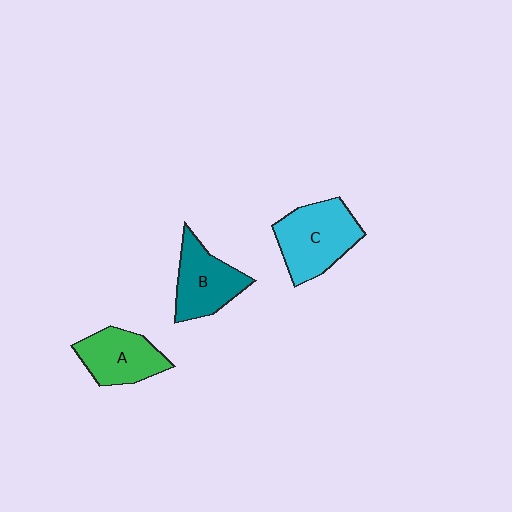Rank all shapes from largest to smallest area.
From largest to smallest: C (cyan), B (teal), A (green).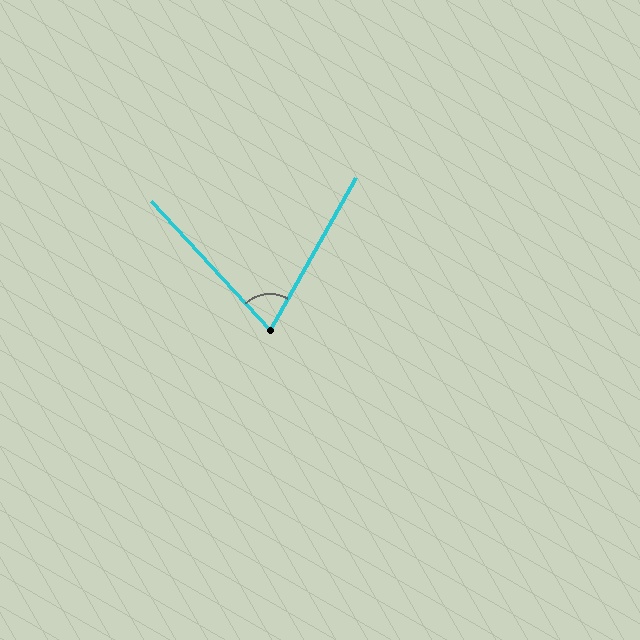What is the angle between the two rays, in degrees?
Approximately 72 degrees.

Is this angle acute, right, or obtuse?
It is acute.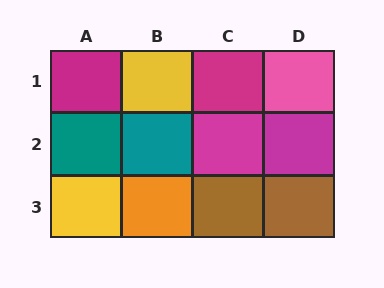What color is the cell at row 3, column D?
Brown.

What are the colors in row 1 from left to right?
Magenta, yellow, magenta, pink.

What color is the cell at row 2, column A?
Teal.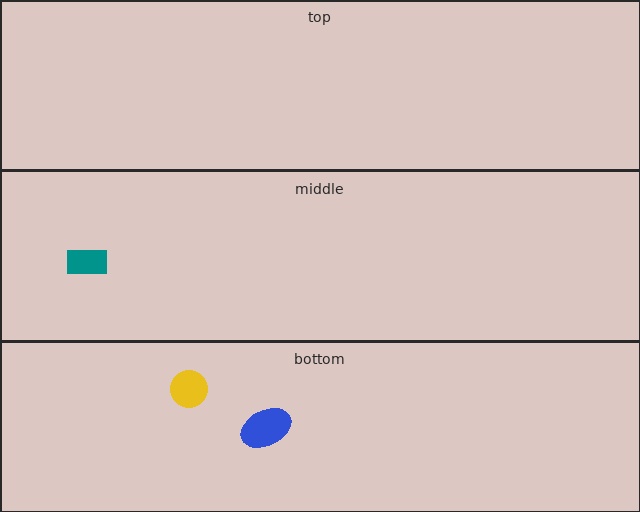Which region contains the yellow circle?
The bottom region.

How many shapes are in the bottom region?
2.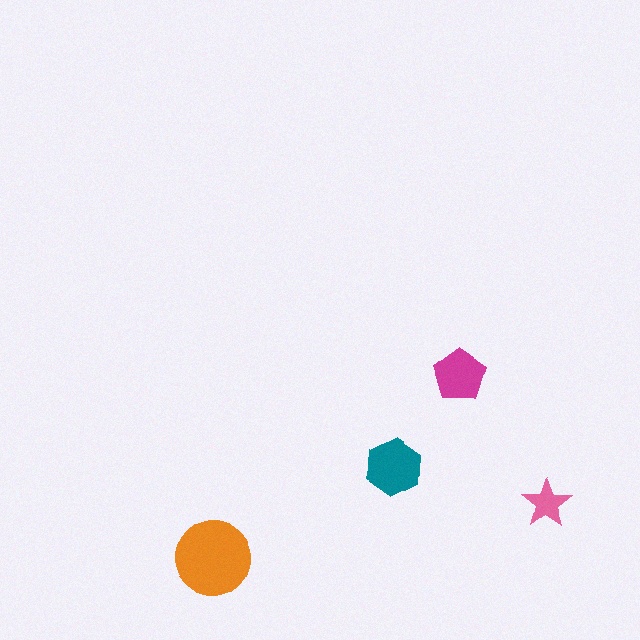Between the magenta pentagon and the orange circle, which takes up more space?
The orange circle.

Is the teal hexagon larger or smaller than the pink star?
Larger.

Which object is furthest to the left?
The orange circle is leftmost.